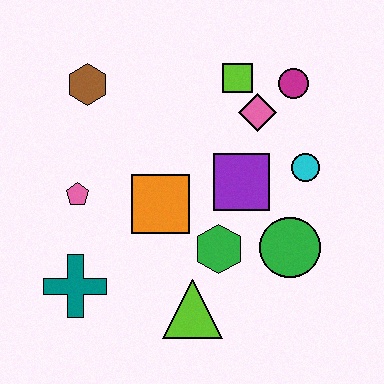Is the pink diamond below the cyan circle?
No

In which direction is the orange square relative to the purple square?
The orange square is to the left of the purple square.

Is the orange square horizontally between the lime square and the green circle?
No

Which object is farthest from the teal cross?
The magenta circle is farthest from the teal cross.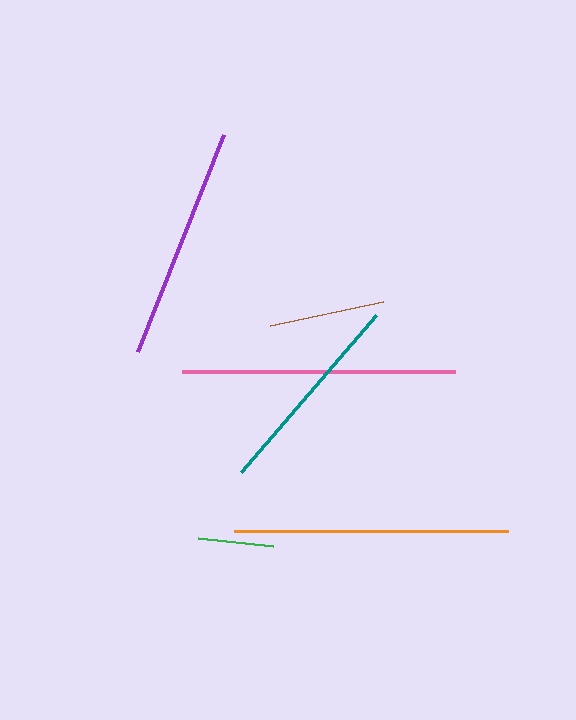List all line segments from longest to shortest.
From longest to shortest: orange, pink, purple, teal, brown, green.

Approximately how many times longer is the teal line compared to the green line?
The teal line is approximately 2.7 times the length of the green line.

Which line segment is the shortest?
The green line is the shortest at approximately 76 pixels.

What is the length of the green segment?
The green segment is approximately 76 pixels long.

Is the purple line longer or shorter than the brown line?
The purple line is longer than the brown line.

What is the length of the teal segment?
The teal segment is approximately 207 pixels long.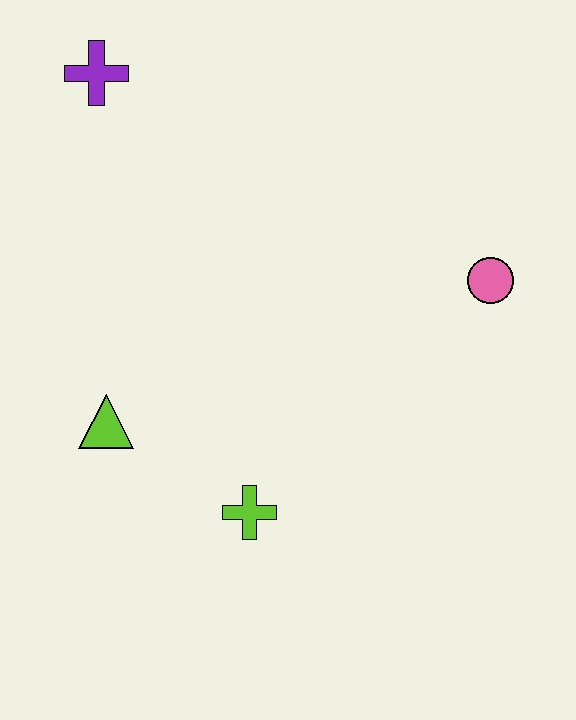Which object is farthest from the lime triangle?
The pink circle is farthest from the lime triangle.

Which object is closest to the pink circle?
The lime cross is closest to the pink circle.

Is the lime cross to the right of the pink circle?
No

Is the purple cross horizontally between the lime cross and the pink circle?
No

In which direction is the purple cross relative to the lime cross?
The purple cross is above the lime cross.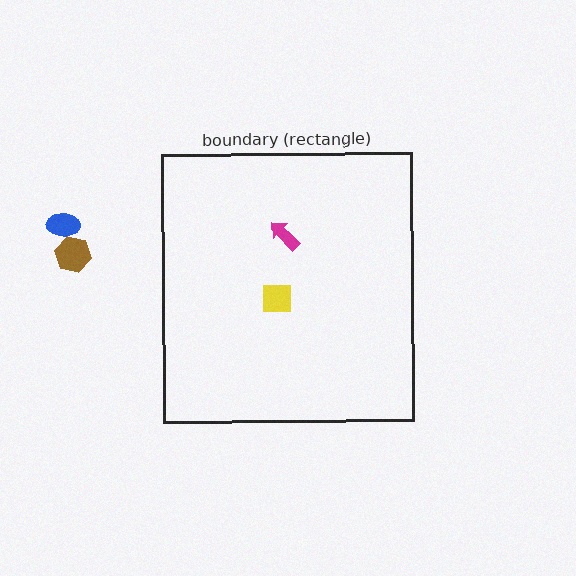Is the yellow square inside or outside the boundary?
Inside.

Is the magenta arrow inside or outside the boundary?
Inside.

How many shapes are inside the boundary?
2 inside, 2 outside.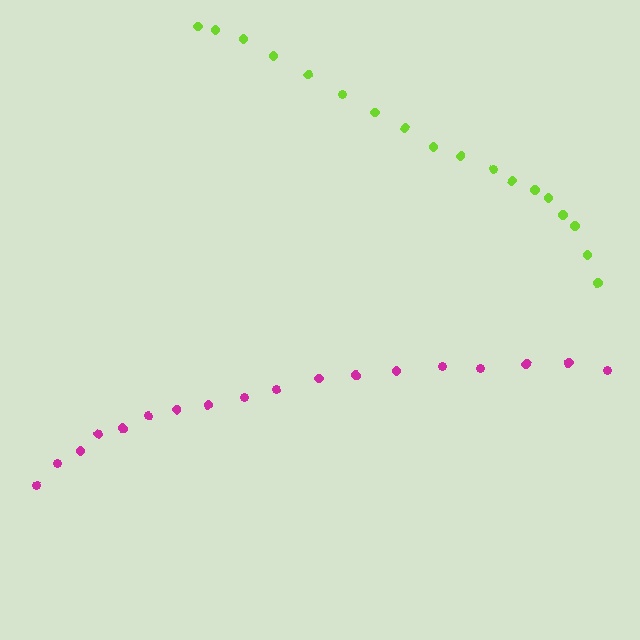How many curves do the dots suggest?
There are 2 distinct paths.